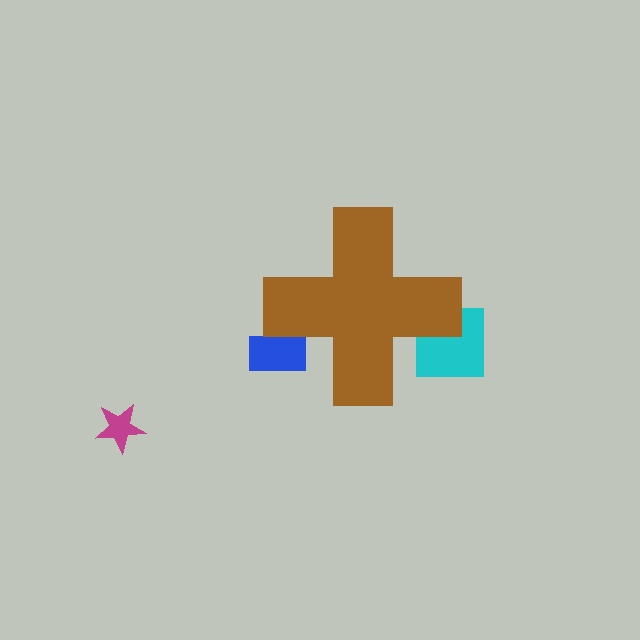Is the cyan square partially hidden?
Yes, the cyan square is partially hidden behind the brown cross.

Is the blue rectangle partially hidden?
Yes, the blue rectangle is partially hidden behind the brown cross.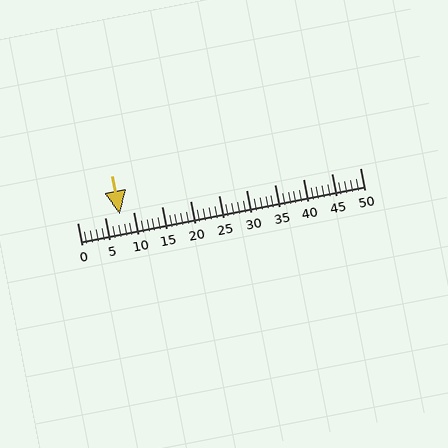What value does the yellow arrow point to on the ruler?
The yellow arrow points to approximately 8.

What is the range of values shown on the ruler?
The ruler shows values from 0 to 50.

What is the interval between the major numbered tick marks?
The major tick marks are spaced 5 units apart.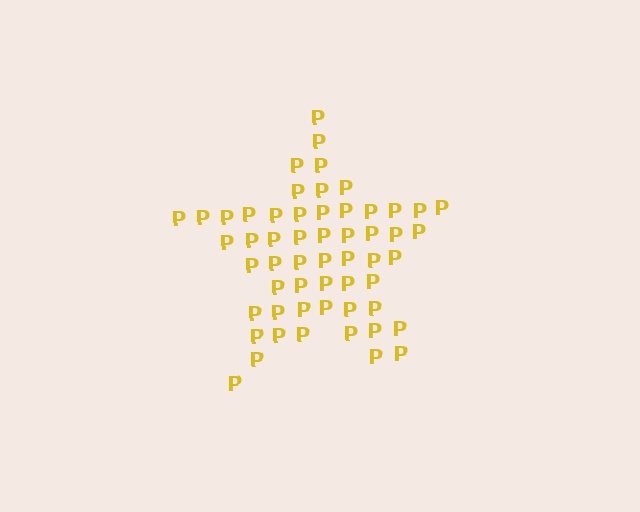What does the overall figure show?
The overall figure shows a star.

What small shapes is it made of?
It is made of small letter P's.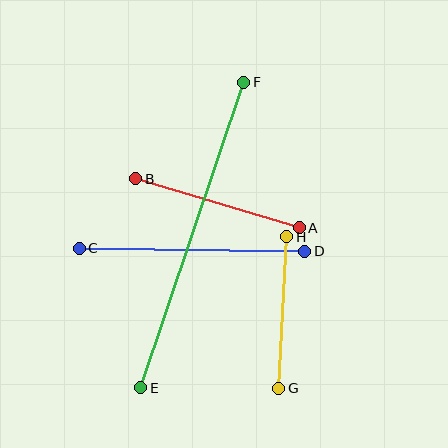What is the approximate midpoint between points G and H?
The midpoint is at approximately (283, 312) pixels.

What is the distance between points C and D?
The distance is approximately 225 pixels.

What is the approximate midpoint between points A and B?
The midpoint is at approximately (218, 203) pixels.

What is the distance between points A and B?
The distance is approximately 170 pixels.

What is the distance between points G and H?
The distance is approximately 152 pixels.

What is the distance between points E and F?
The distance is approximately 322 pixels.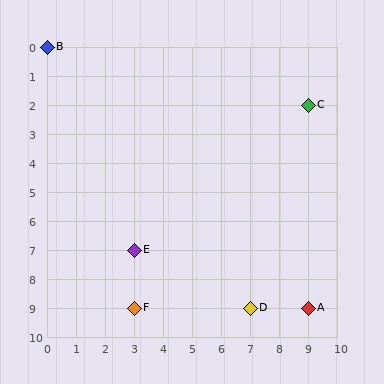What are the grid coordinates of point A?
Point A is at grid coordinates (9, 9).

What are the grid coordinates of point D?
Point D is at grid coordinates (7, 9).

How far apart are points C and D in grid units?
Points C and D are 2 columns and 7 rows apart (about 7.3 grid units diagonally).